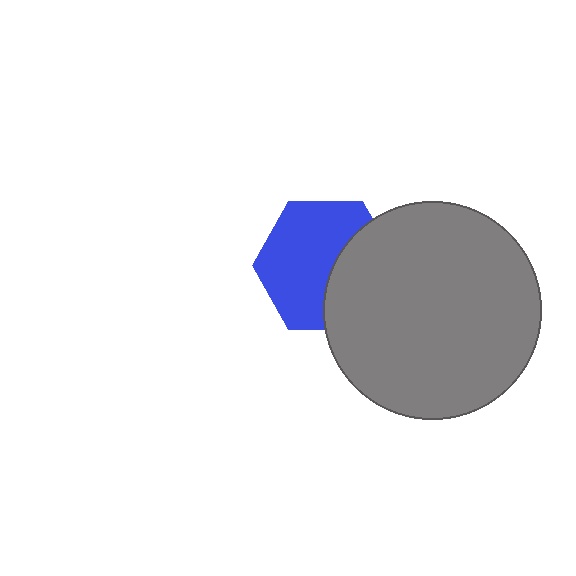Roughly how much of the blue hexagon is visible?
About half of it is visible (roughly 62%).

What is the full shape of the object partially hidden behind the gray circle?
The partially hidden object is a blue hexagon.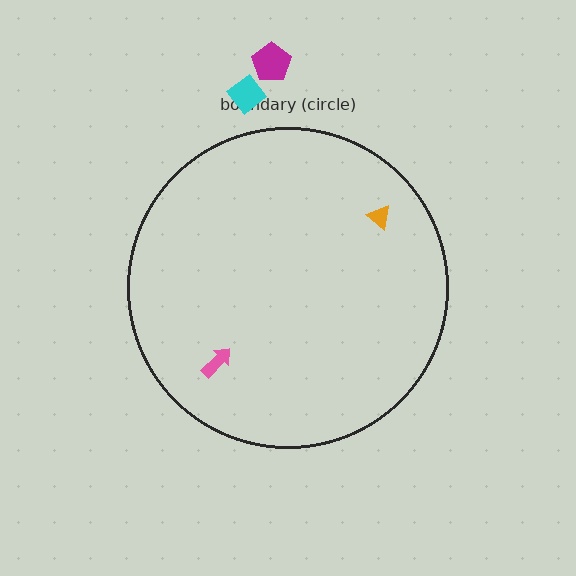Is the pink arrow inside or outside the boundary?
Inside.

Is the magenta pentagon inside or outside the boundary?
Outside.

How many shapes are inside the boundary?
2 inside, 2 outside.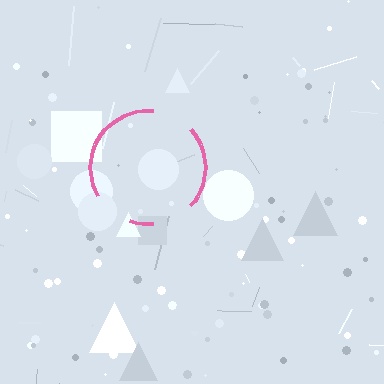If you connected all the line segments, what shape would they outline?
They would outline a circle.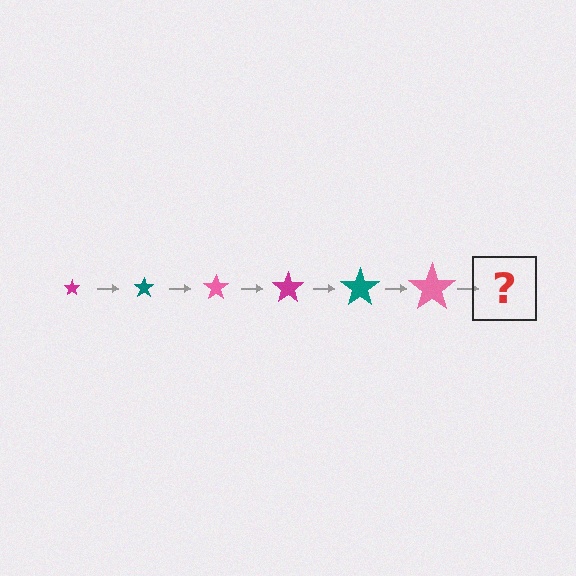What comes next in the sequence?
The next element should be a magenta star, larger than the previous one.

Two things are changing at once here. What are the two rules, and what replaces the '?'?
The two rules are that the star grows larger each step and the color cycles through magenta, teal, and pink. The '?' should be a magenta star, larger than the previous one.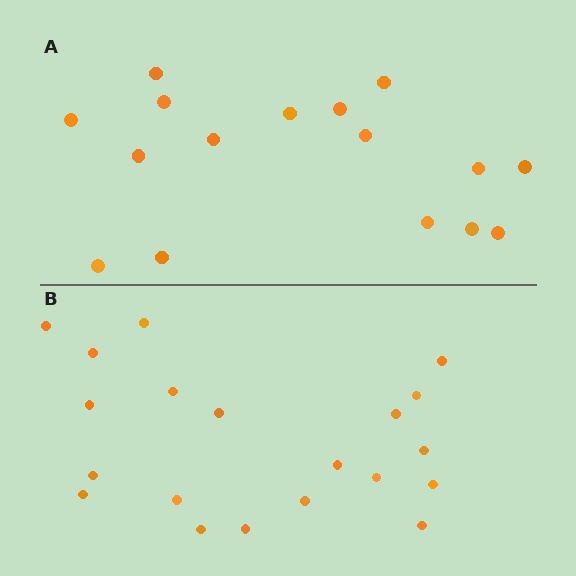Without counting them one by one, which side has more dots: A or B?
Region B (the bottom region) has more dots.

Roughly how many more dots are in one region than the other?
Region B has about 4 more dots than region A.